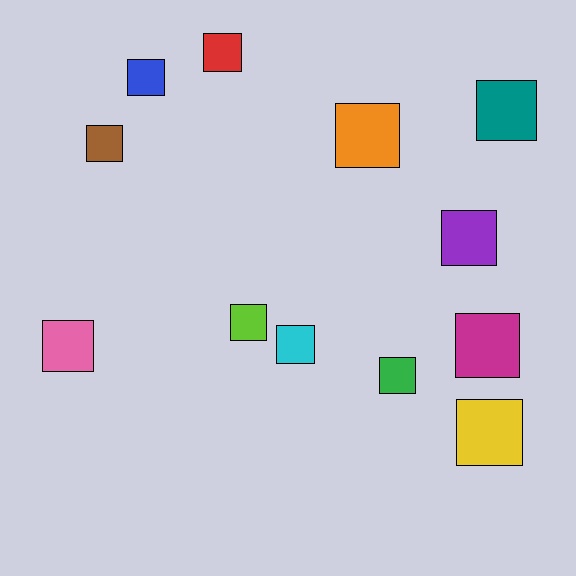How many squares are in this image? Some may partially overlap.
There are 12 squares.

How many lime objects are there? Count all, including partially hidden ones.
There is 1 lime object.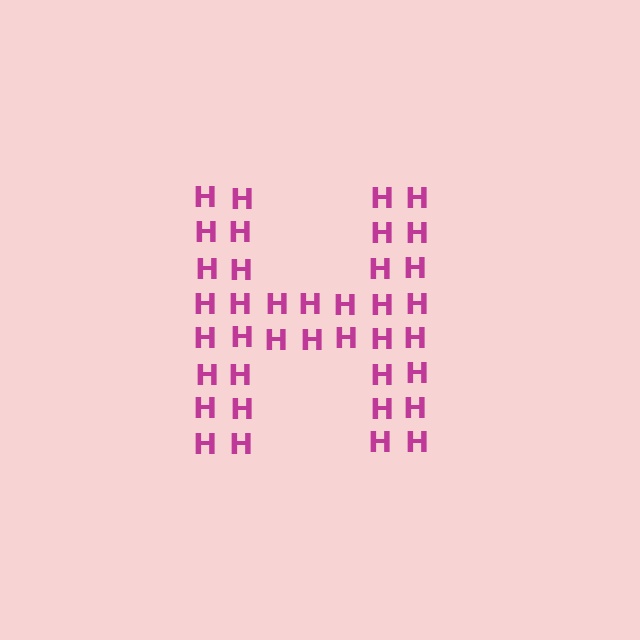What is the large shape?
The large shape is the letter H.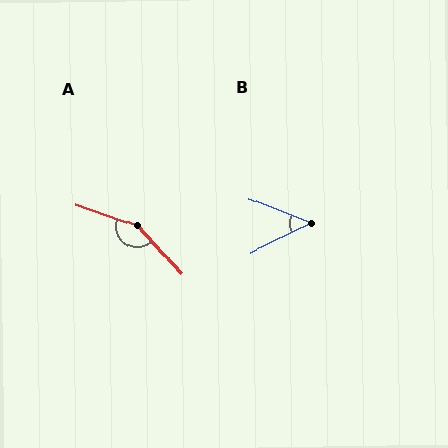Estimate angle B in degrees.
Approximately 48 degrees.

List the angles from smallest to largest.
B (48°), A (152°).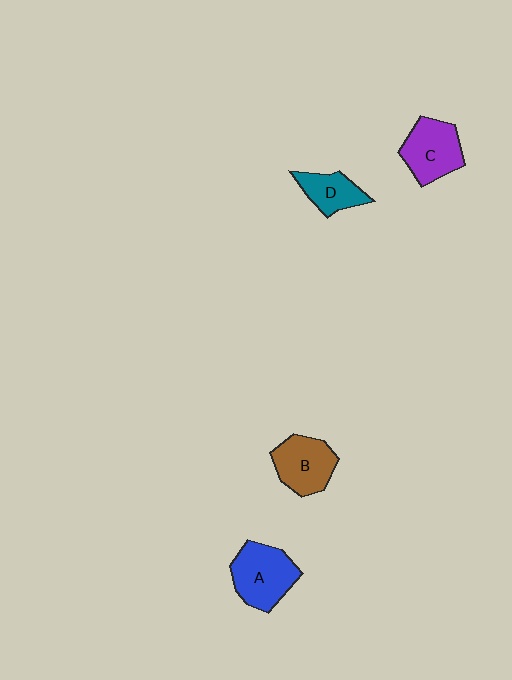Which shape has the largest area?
Shape A (blue).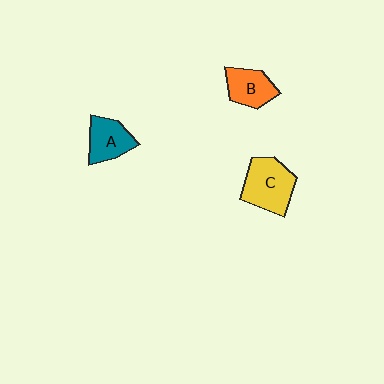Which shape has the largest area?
Shape C (yellow).